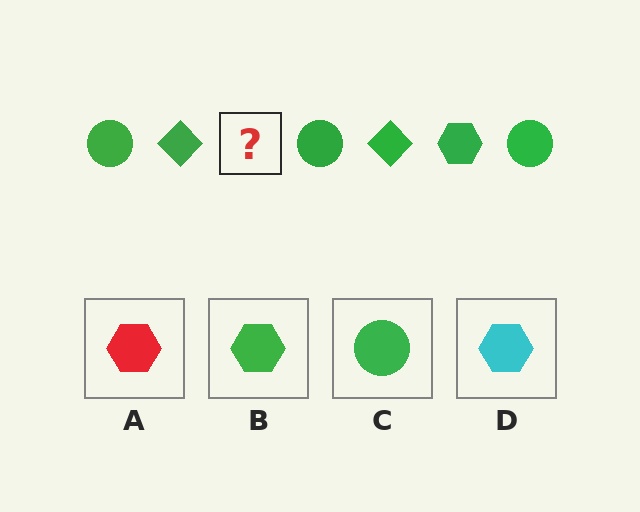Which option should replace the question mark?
Option B.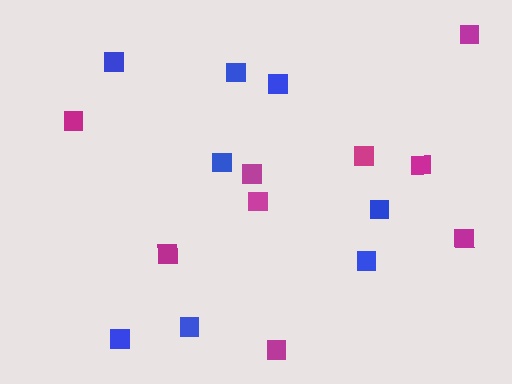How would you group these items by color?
There are 2 groups: one group of magenta squares (9) and one group of blue squares (8).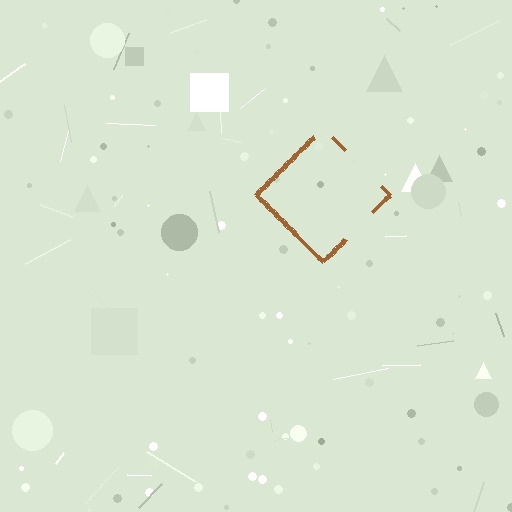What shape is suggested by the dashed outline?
The dashed outline suggests a diamond.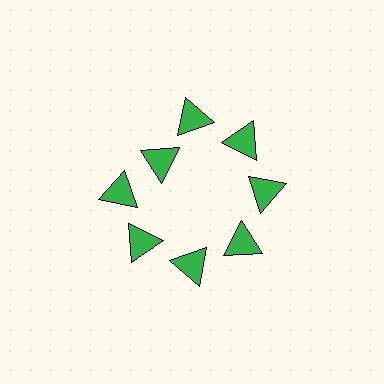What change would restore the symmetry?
The symmetry would be restored by moving it outward, back onto the ring so that all 8 triangles sit at equal angles and equal distance from the center.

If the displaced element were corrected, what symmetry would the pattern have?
It would have 8-fold rotational symmetry — the pattern would map onto itself every 45 degrees.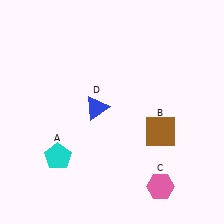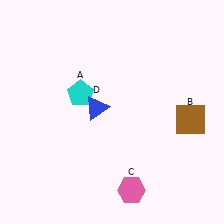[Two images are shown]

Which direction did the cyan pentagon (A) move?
The cyan pentagon (A) moved up.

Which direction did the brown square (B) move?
The brown square (B) moved right.